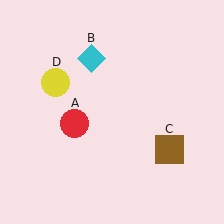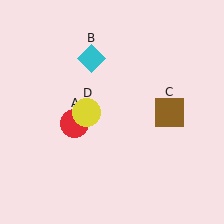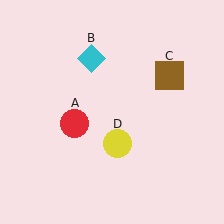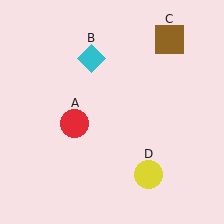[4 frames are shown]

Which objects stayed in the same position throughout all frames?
Red circle (object A) and cyan diamond (object B) remained stationary.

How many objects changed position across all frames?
2 objects changed position: brown square (object C), yellow circle (object D).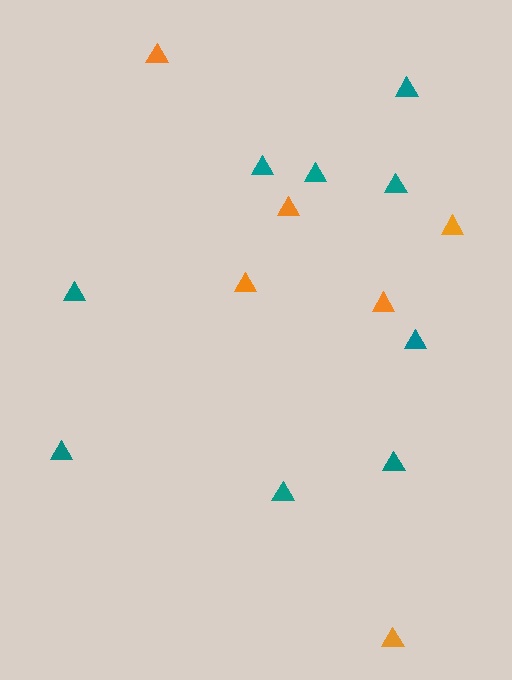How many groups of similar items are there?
There are 2 groups: one group of orange triangles (6) and one group of teal triangles (9).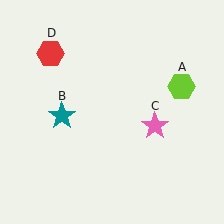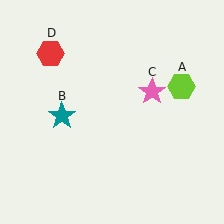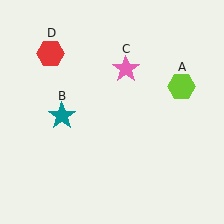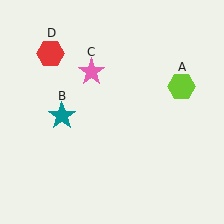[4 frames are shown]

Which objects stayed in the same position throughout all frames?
Lime hexagon (object A) and teal star (object B) and red hexagon (object D) remained stationary.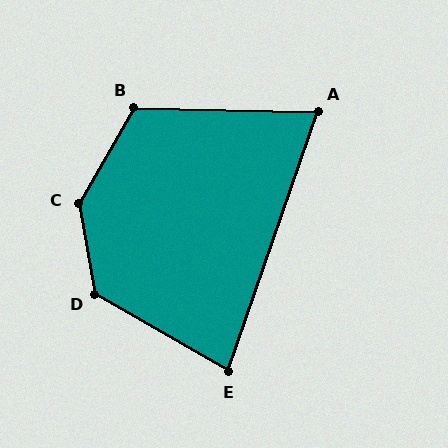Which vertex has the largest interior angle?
C, at approximately 140 degrees.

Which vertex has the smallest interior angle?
A, at approximately 72 degrees.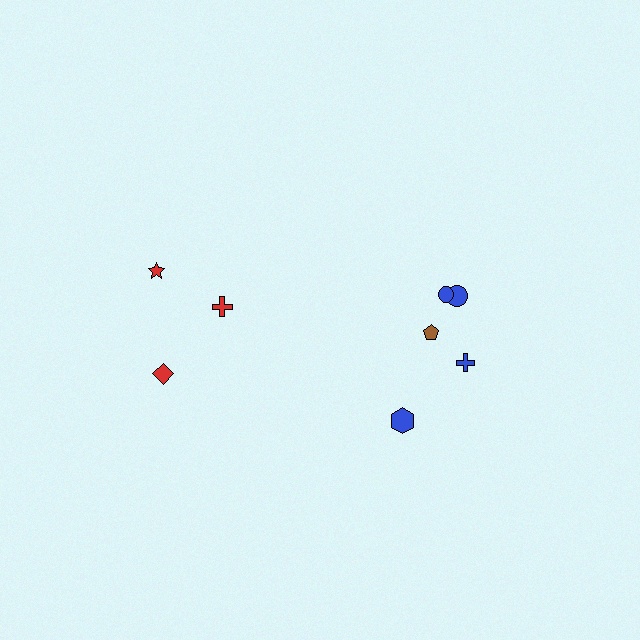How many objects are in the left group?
There are 3 objects.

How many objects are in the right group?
There are 5 objects.